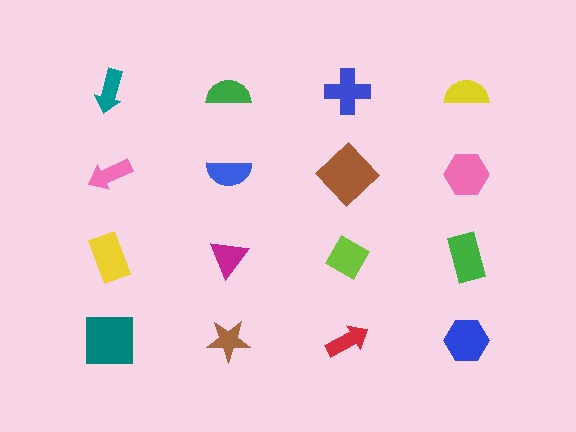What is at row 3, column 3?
A lime diamond.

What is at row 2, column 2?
A blue semicircle.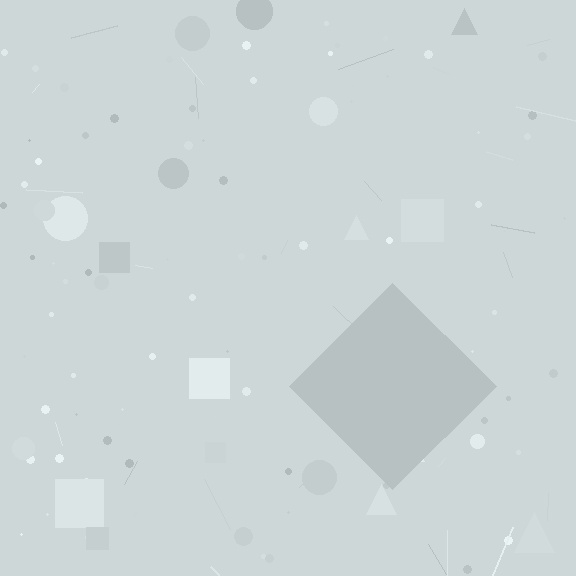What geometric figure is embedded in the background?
A diamond is embedded in the background.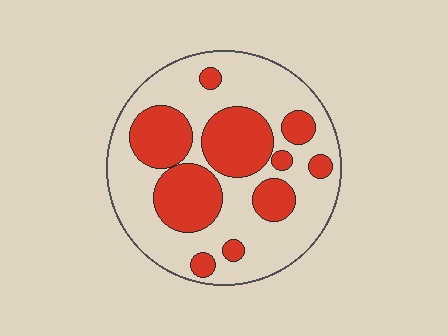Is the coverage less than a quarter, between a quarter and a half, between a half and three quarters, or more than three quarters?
Between a quarter and a half.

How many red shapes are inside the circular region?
10.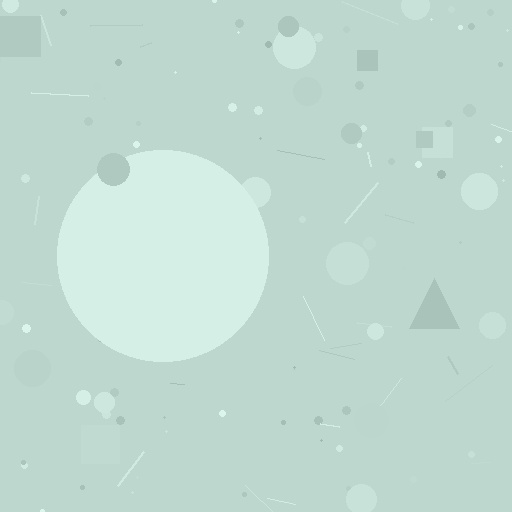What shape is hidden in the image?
A circle is hidden in the image.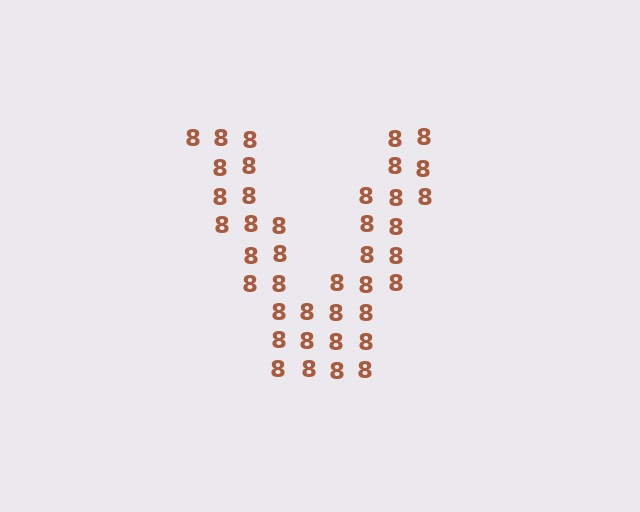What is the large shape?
The large shape is the letter V.